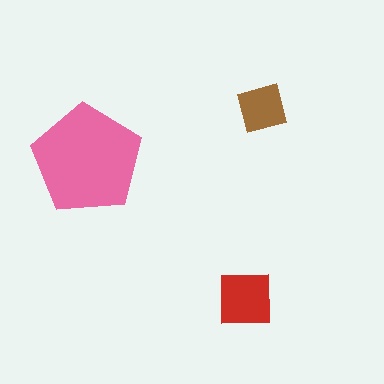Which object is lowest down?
The red square is bottommost.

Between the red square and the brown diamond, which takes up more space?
The red square.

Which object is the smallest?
The brown diamond.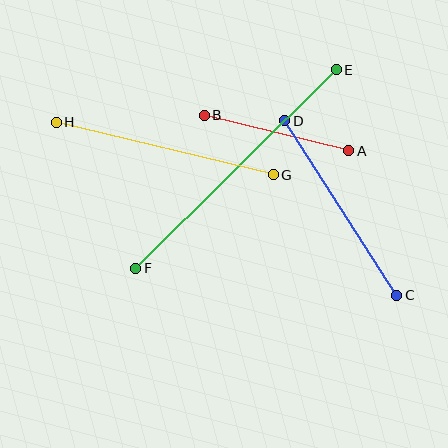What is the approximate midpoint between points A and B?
The midpoint is at approximately (277, 133) pixels.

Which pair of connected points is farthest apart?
Points E and F are farthest apart.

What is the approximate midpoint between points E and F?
The midpoint is at approximately (236, 169) pixels.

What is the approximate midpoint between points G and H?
The midpoint is at approximately (165, 148) pixels.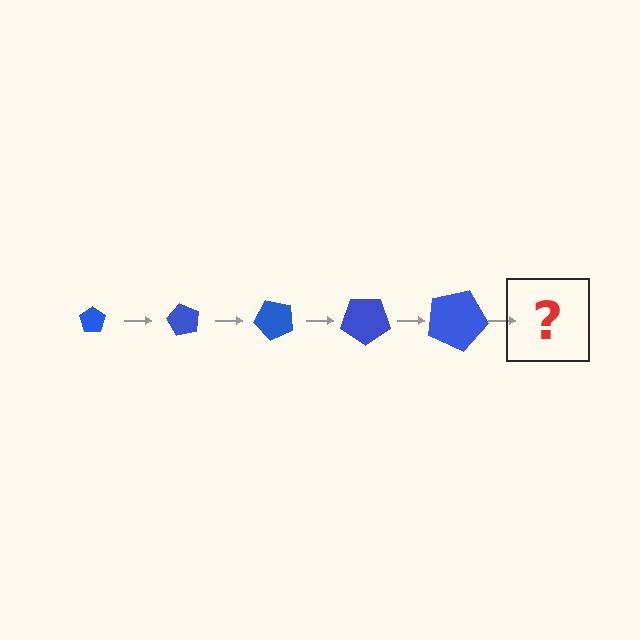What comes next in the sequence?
The next element should be a pentagon, larger than the previous one and rotated 300 degrees from the start.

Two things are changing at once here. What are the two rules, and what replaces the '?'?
The two rules are that the pentagon grows larger each step and it rotates 60 degrees each step. The '?' should be a pentagon, larger than the previous one and rotated 300 degrees from the start.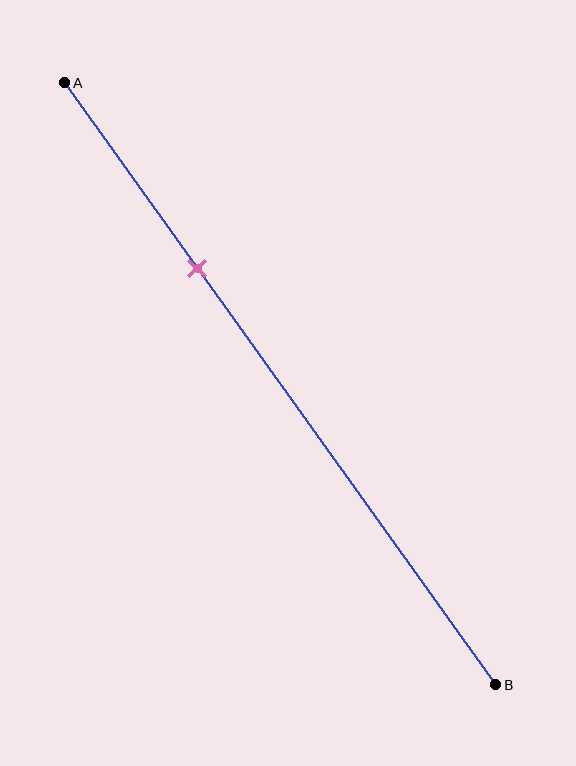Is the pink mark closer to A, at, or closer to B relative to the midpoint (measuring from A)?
The pink mark is closer to point A than the midpoint of segment AB.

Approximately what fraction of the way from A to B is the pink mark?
The pink mark is approximately 30% of the way from A to B.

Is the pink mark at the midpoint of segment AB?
No, the mark is at about 30% from A, not at the 50% midpoint.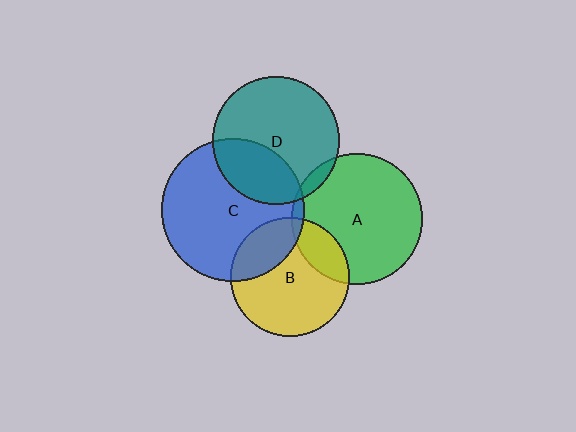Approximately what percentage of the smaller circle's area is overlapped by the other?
Approximately 5%.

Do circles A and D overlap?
Yes.